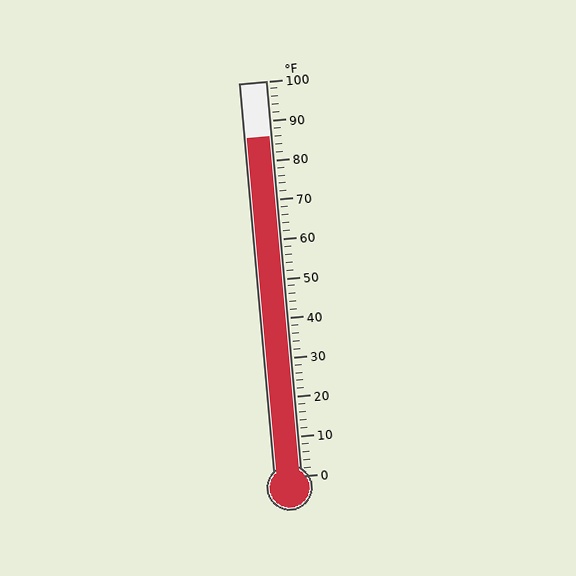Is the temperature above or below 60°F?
The temperature is above 60°F.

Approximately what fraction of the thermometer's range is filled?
The thermometer is filled to approximately 85% of its range.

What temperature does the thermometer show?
The thermometer shows approximately 86°F.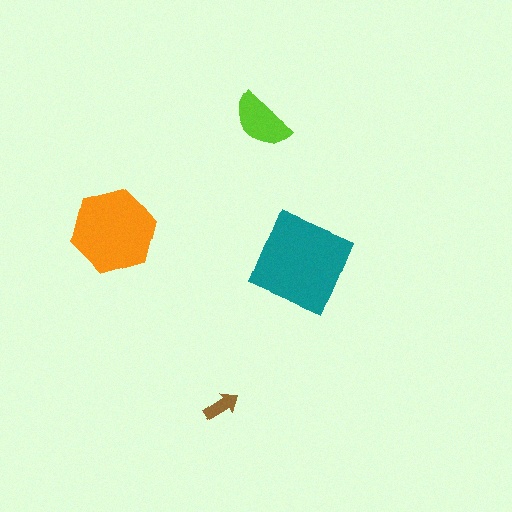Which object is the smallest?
The brown arrow.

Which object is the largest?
The teal square.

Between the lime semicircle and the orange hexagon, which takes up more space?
The orange hexagon.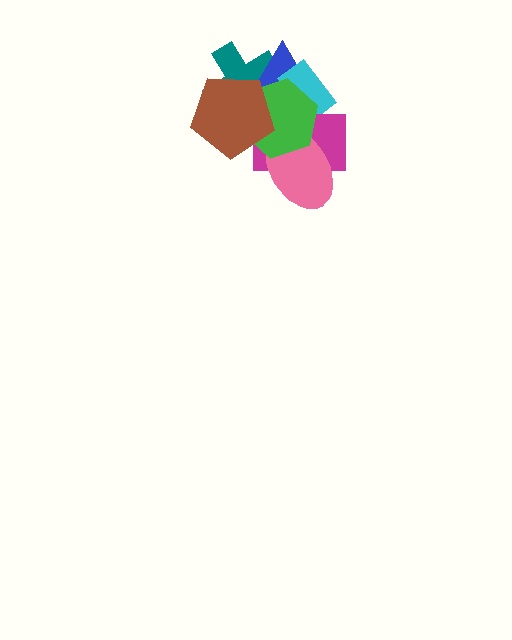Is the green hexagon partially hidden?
Yes, it is partially covered by another shape.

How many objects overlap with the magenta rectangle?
5 objects overlap with the magenta rectangle.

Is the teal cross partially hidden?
Yes, it is partially covered by another shape.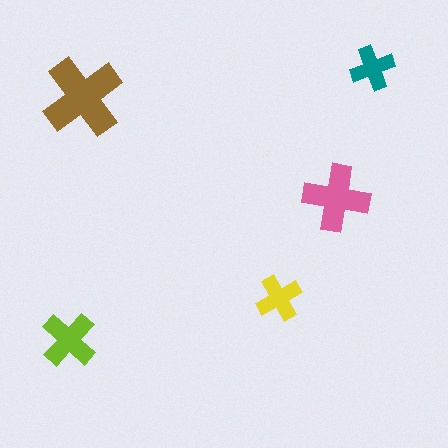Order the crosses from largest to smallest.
the brown one, the pink one, the lime one, the yellow one, the teal one.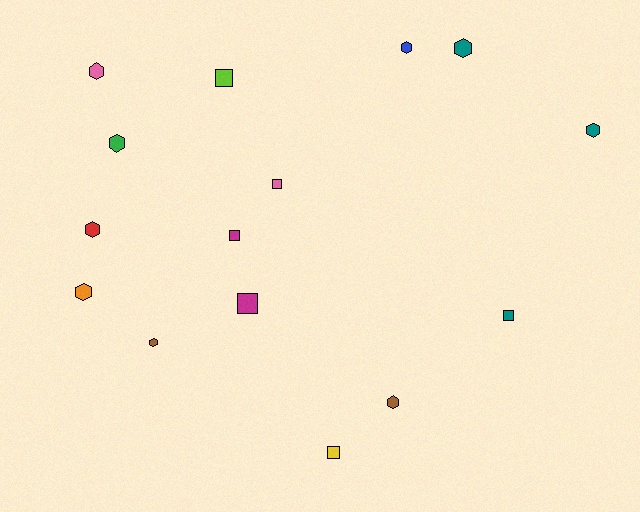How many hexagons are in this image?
There are 9 hexagons.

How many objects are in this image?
There are 15 objects.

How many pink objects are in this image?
There are 2 pink objects.